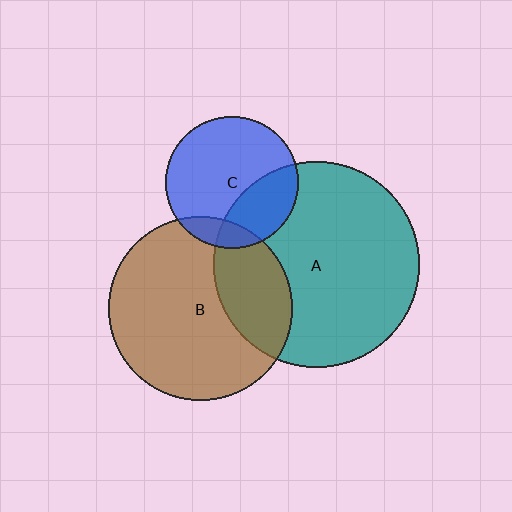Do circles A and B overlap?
Yes.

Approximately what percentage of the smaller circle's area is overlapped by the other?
Approximately 30%.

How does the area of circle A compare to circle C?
Approximately 2.4 times.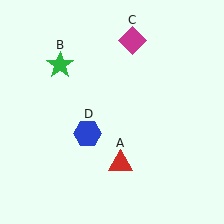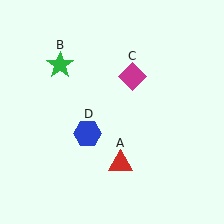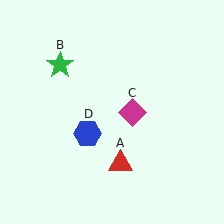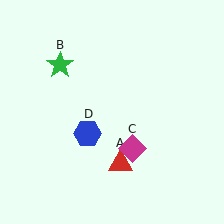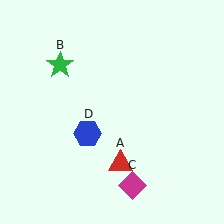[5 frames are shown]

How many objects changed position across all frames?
1 object changed position: magenta diamond (object C).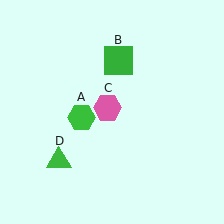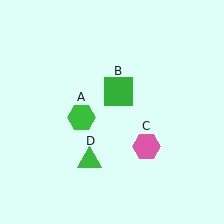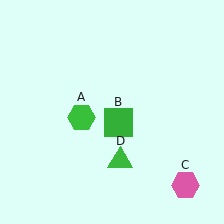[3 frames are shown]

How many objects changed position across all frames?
3 objects changed position: green square (object B), pink hexagon (object C), green triangle (object D).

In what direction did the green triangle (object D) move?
The green triangle (object D) moved right.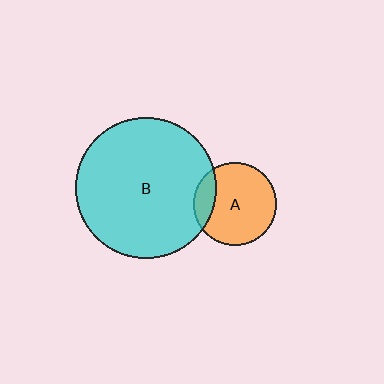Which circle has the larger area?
Circle B (cyan).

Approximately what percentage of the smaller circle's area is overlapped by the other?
Approximately 15%.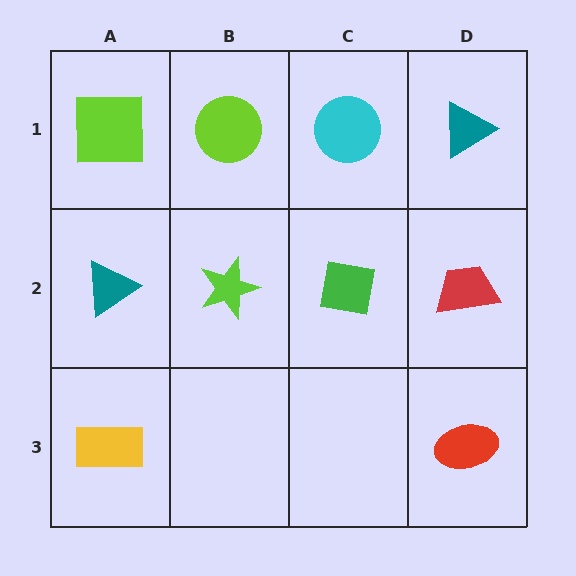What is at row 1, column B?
A lime circle.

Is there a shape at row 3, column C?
No, that cell is empty.